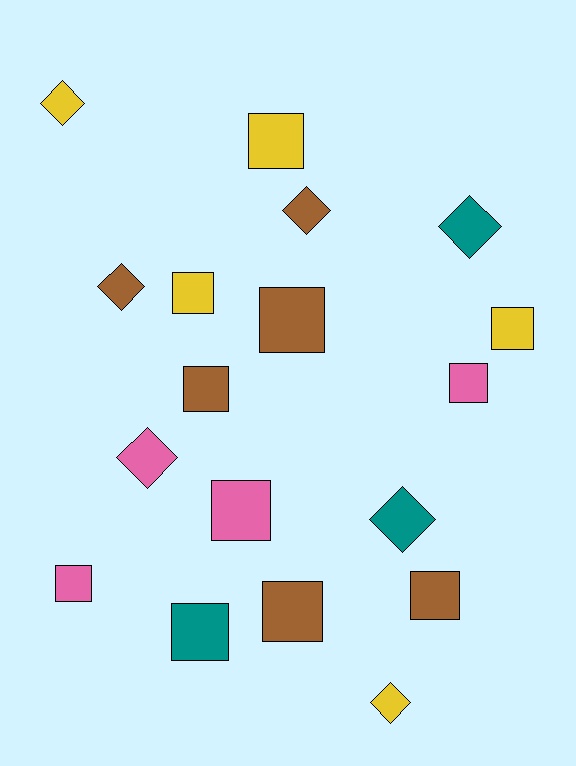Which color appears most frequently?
Brown, with 6 objects.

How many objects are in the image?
There are 18 objects.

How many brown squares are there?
There are 4 brown squares.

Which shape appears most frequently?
Square, with 11 objects.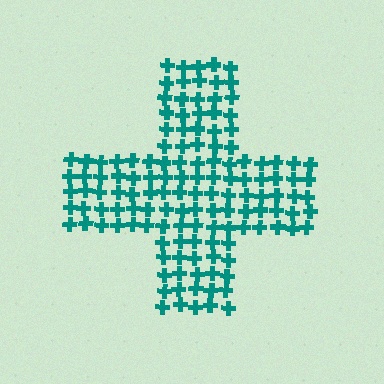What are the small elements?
The small elements are crosses.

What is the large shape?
The large shape is a cross.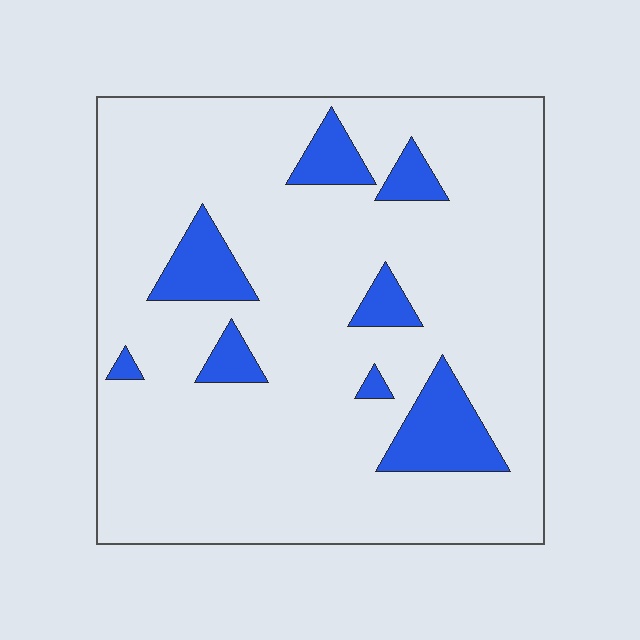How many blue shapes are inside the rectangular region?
8.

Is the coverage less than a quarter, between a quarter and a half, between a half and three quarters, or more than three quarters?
Less than a quarter.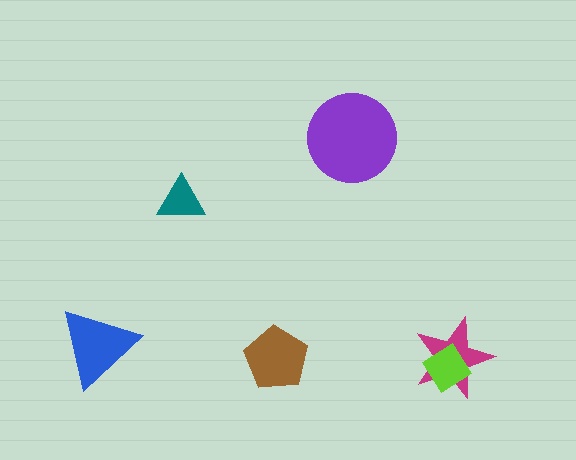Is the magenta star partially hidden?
Yes, it is partially covered by another shape.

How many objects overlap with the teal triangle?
0 objects overlap with the teal triangle.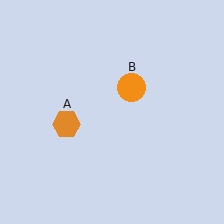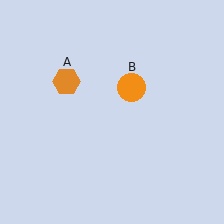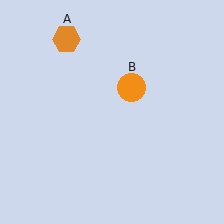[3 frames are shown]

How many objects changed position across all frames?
1 object changed position: orange hexagon (object A).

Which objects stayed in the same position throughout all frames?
Orange circle (object B) remained stationary.